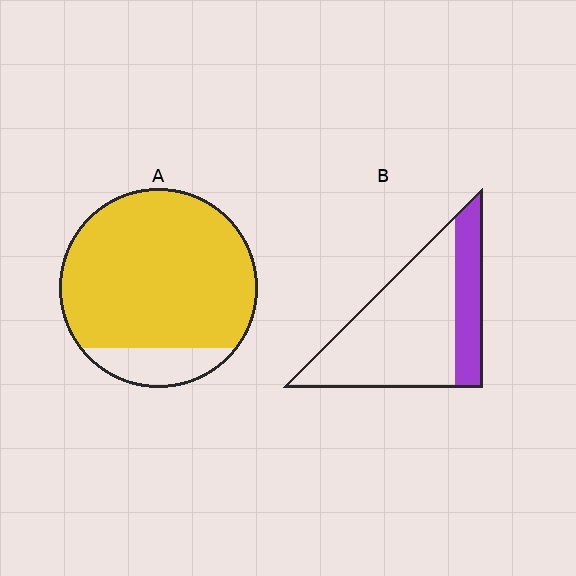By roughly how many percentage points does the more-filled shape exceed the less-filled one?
By roughly 60 percentage points (A over B).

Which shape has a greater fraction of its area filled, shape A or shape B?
Shape A.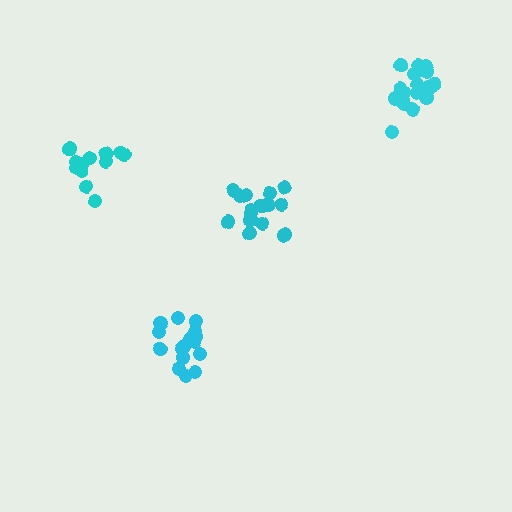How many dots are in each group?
Group 1: 17 dots, Group 2: 16 dots, Group 3: 18 dots, Group 4: 12 dots (63 total).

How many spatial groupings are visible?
There are 4 spatial groupings.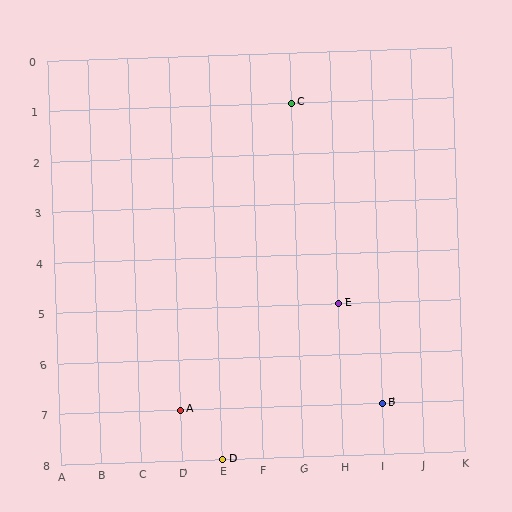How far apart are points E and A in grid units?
Points E and A are 4 columns and 2 rows apart (about 4.5 grid units diagonally).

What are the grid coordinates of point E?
Point E is at grid coordinates (H, 5).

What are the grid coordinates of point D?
Point D is at grid coordinates (E, 8).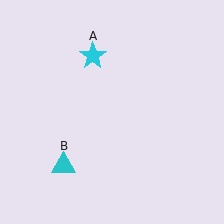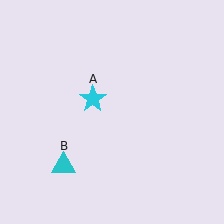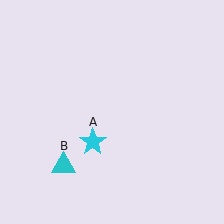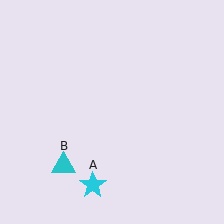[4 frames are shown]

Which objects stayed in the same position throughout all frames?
Cyan triangle (object B) remained stationary.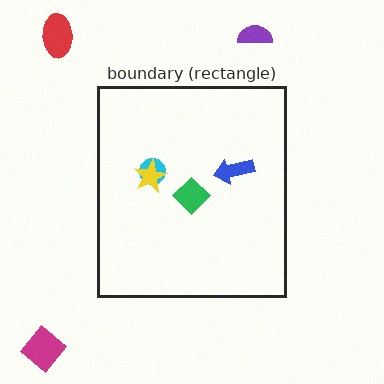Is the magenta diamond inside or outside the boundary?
Outside.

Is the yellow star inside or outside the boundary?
Inside.